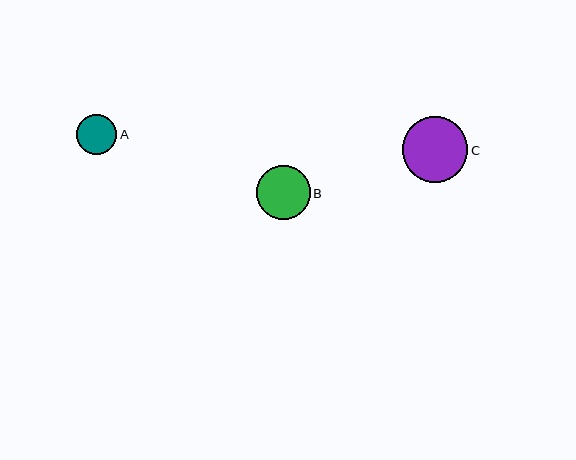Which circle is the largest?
Circle C is the largest with a size of approximately 65 pixels.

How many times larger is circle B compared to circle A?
Circle B is approximately 1.3 times the size of circle A.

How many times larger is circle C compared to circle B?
Circle C is approximately 1.2 times the size of circle B.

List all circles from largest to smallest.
From largest to smallest: C, B, A.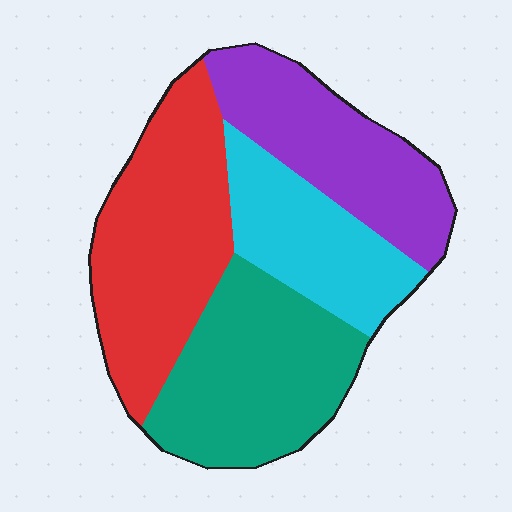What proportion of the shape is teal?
Teal covers around 30% of the shape.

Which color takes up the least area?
Cyan, at roughly 20%.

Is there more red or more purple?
Red.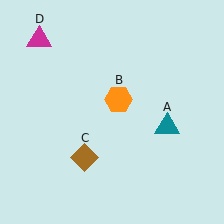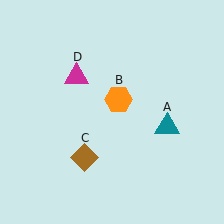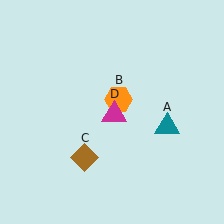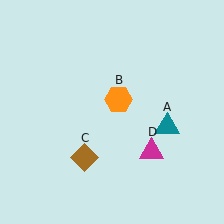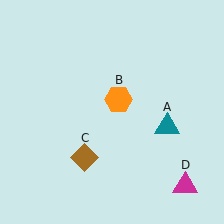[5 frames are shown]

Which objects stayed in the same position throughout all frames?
Teal triangle (object A) and orange hexagon (object B) and brown diamond (object C) remained stationary.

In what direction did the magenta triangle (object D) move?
The magenta triangle (object D) moved down and to the right.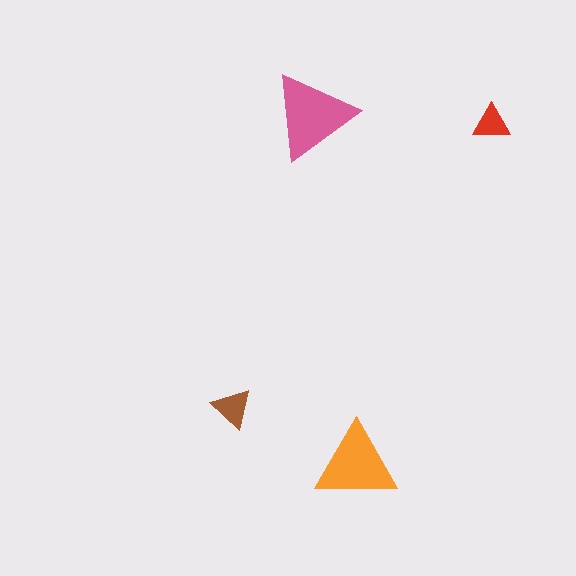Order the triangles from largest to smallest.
the pink one, the orange one, the brown one, the red one.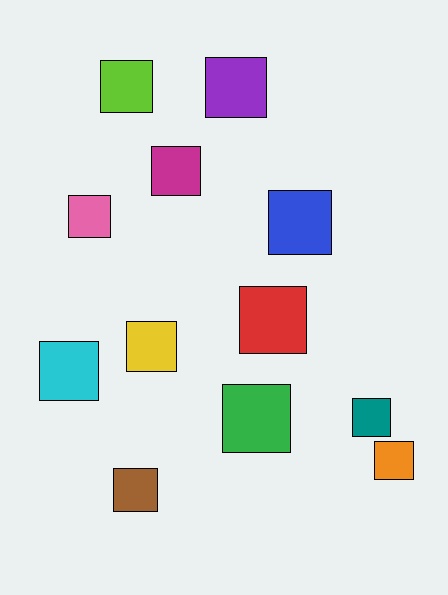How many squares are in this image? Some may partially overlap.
There are 12 squares.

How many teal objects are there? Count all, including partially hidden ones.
There is 1 teal object.